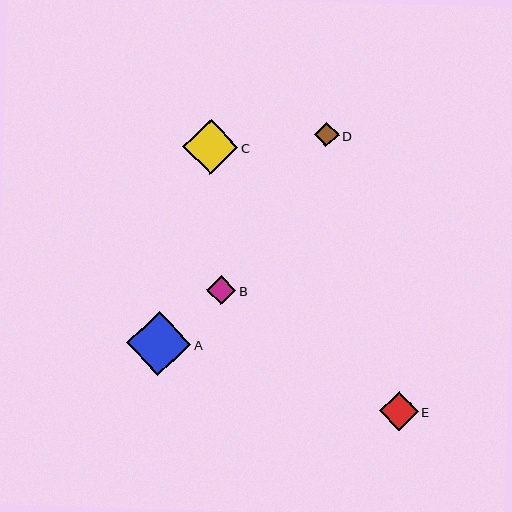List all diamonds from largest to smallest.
From largest to smallest: A, C, E, B, D.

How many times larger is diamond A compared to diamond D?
Diamond A is approximately 2.6 times the size of diamond D.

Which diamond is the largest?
Diamond A is the largest with a size of approximately 64 pixels.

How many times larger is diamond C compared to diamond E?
Diamond C is approximately 1.4 times the size of diamond E.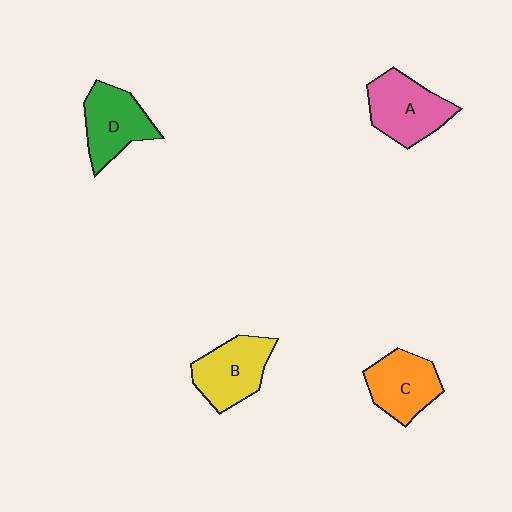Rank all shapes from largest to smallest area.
From largest to smallest: A (pink), B (yellow), D (green), C (orange).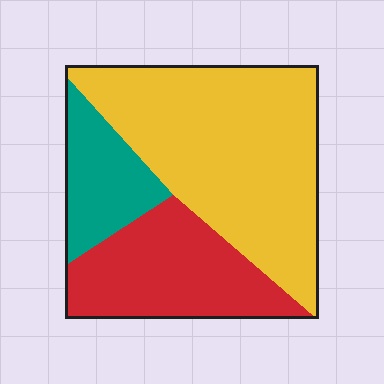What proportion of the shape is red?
Red takes up about one quarter (1/4) of the shape.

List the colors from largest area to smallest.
From largest to smallest: yellow, red, teal.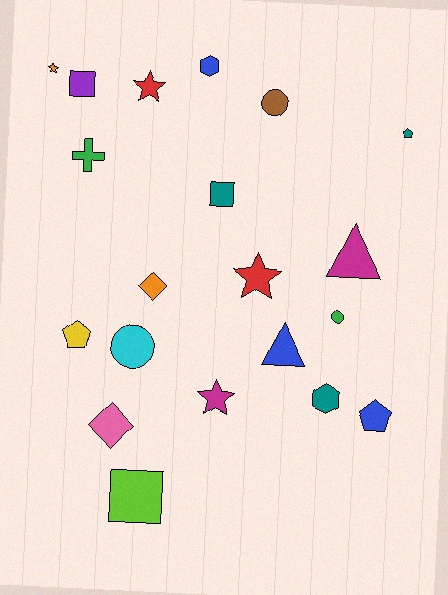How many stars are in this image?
There are 4 stars.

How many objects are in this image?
There are 20 objects.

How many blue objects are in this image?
There are 3 blue objects.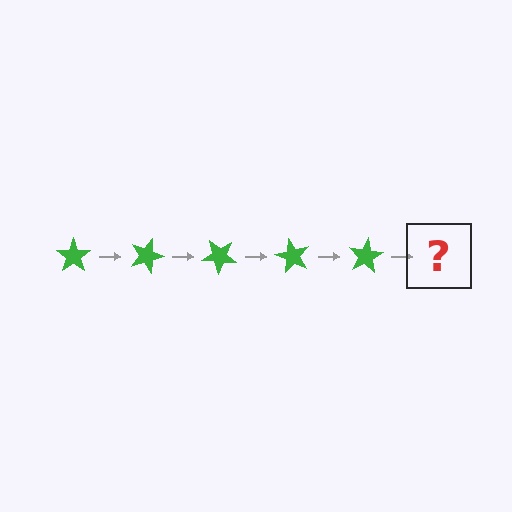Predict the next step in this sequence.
The next step is a green star rotated 100 degrees.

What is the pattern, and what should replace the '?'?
The pattern is that the star rotates 20 degrees each step. The '?' should be a green star rotated 100 degrees.